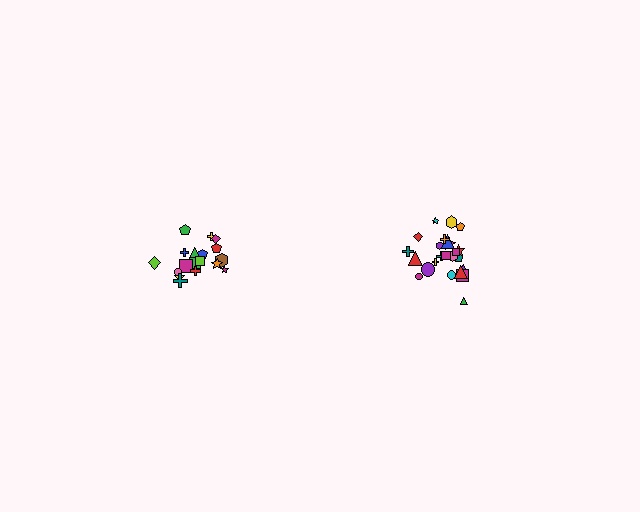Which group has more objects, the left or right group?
The right group.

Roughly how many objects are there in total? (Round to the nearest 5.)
Roughly 45 objects in total.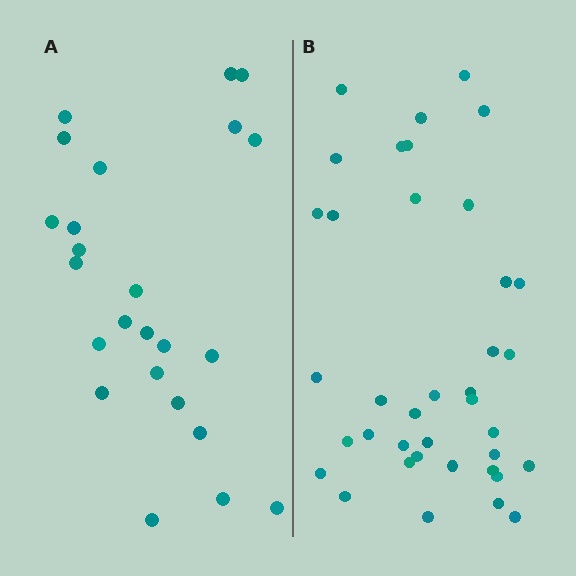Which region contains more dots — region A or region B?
Region B (the right region) has more dots.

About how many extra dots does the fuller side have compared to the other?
Region B has approximately 15 more dots than region A.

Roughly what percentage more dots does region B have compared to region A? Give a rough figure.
About 60% more.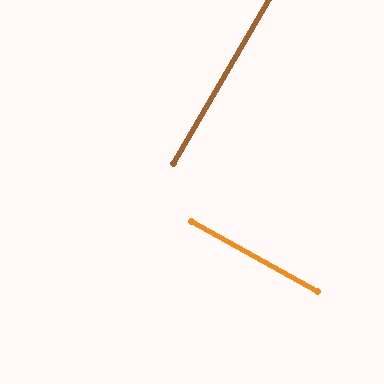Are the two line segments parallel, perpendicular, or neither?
Perpendicular — they meet at approximately 89°.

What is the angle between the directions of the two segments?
Approximately 89 degrees.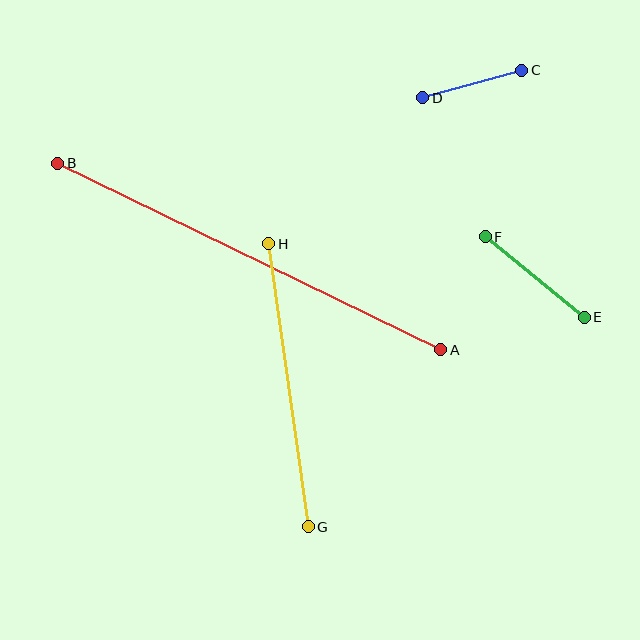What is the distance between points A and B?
The distance is approximately 426 pixels.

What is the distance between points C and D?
The distance is approximately 103 pixels.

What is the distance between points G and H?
The distance is approximately 286 pixels.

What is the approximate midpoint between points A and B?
The midpoint is at approximately (249, 257) pixels.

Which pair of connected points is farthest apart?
Points A and B are farthest apart.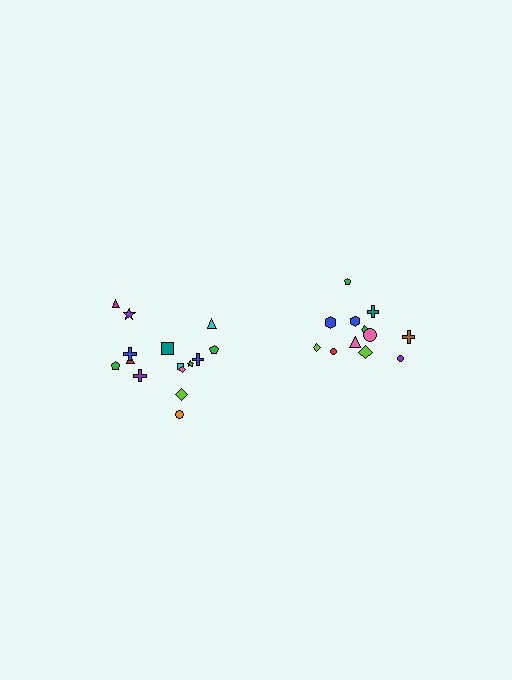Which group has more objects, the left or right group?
The left group.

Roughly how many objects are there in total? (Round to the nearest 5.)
Roughly 25 objects in total.